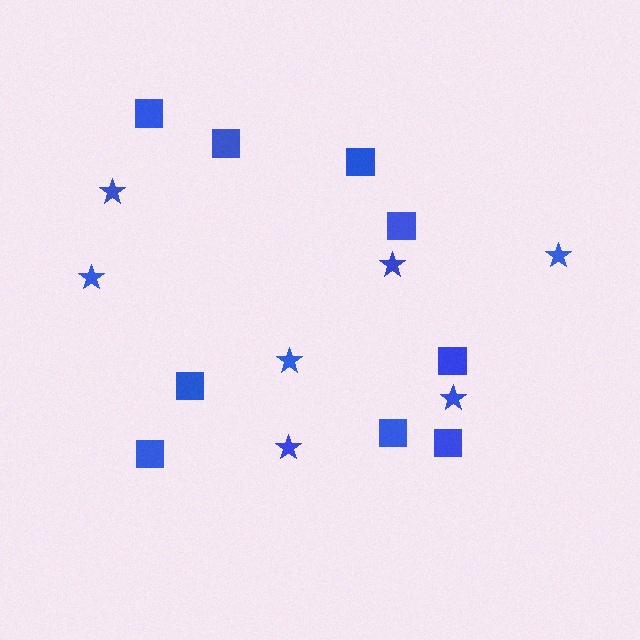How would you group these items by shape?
There are 2 groups: one group of squares (9) and one group of stars (7).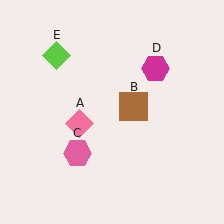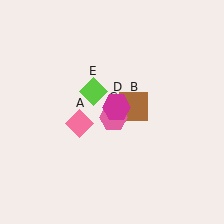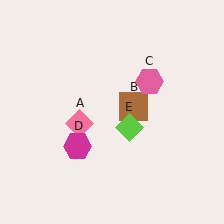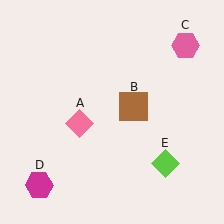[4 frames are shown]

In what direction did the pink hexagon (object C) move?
The pink hexagon (object C) moved up and to the right.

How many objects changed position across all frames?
3 objects changed position: pink hexagon (object C), magenta hexagon (object D), lime diamond (object E).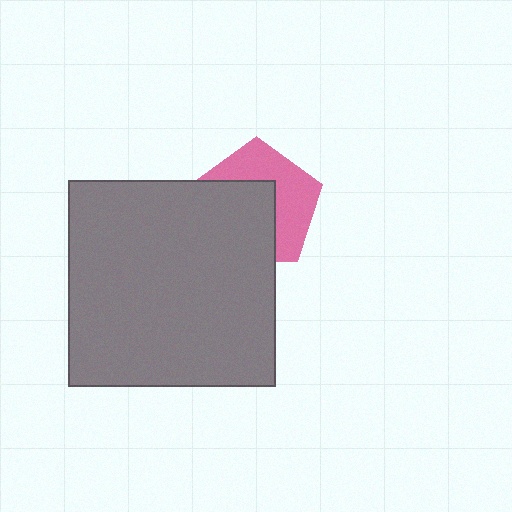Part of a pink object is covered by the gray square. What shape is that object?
It is a pentagon.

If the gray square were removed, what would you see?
You would see the complete pink pentagon.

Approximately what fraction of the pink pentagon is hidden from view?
Roughly 52% of the pink pentagon is hidden behind the gray square.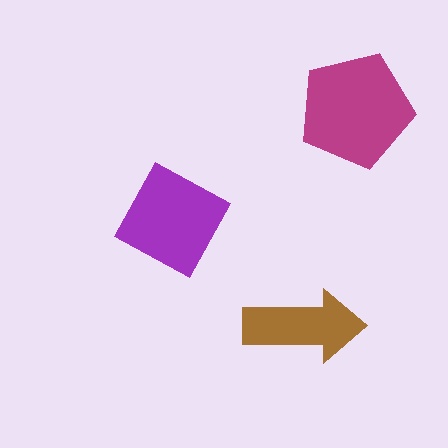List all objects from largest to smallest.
The magenta pentagon, the purple square, the brown arrow.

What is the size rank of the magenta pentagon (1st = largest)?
1st.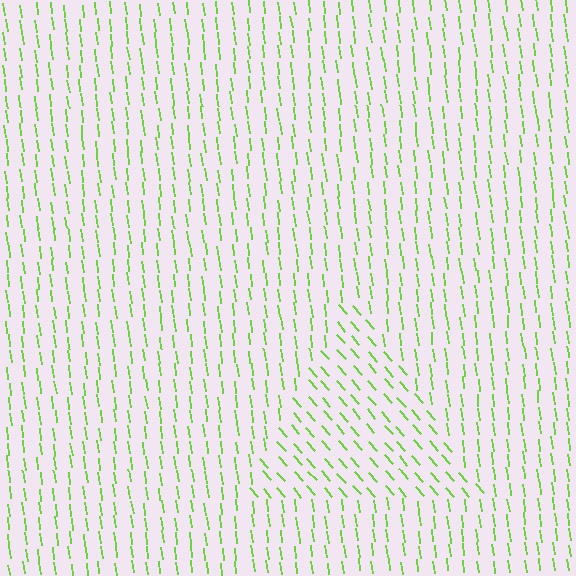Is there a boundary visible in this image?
Yes, there is a texture boundary formed by a change in line orientation.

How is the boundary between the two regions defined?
The boundary is defined purely by a change in line orientation (approximately 34 degrees difference). All lines are the same color and thickness.